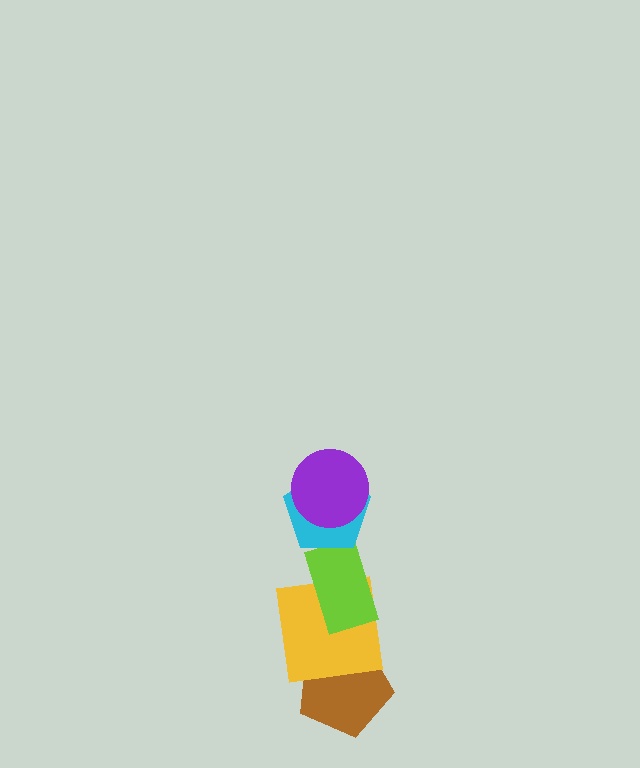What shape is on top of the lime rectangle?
The cyan pentagon is on top of the lime rectangle.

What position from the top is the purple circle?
The purple circle is 1st from the top.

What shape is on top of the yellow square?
The lime rectangle is on top of the yellow square.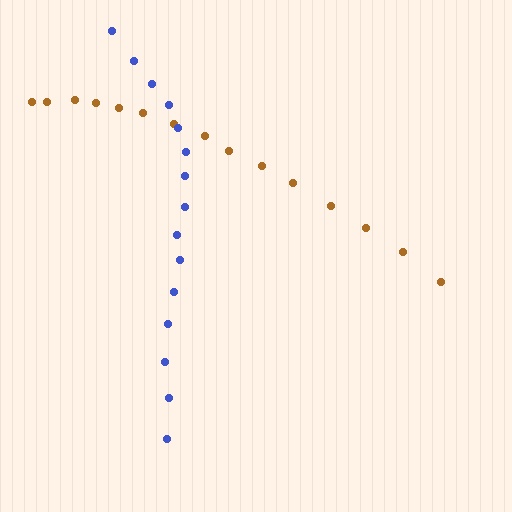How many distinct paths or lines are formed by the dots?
There are 2 distinct paths.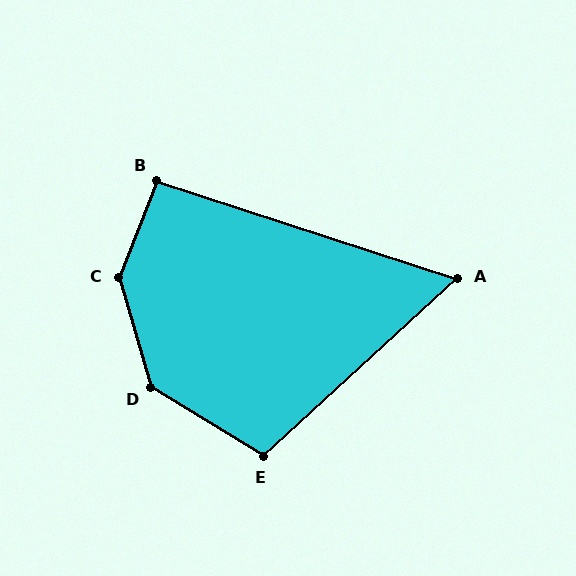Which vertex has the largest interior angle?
C, at approximately 142 degrees.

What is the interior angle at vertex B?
Approximately 93 degrees (approximately right).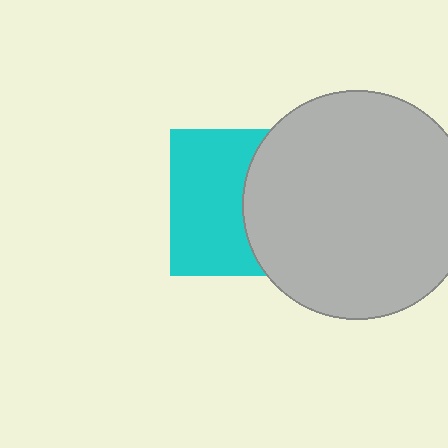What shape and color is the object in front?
The object in front is a light gray circle.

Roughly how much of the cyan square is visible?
About half of it is visible (roughly 55%).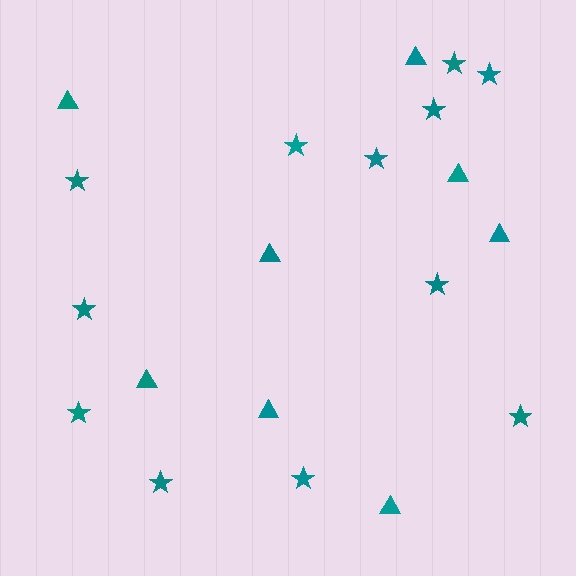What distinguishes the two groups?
There are 2 groups: one group of triangles (8) and one group of stars (12).